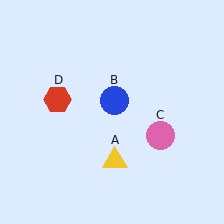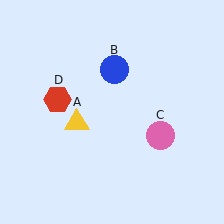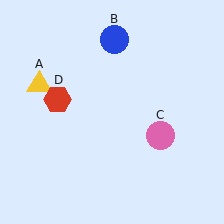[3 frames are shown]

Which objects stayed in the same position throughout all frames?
Pink circle (object C) and red hexagon (object D) remained stationary.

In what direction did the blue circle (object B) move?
The blue circle (object B) moved up.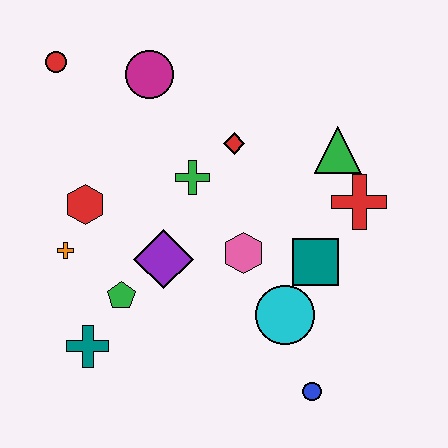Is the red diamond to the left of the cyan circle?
Yes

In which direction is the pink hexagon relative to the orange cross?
The pink hexagon is to the right of the orange cross.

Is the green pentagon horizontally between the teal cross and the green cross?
Yes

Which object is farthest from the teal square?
The red circle is farthest from the teal square.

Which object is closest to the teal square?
The cyan circle is closest to the teal square.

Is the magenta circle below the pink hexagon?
No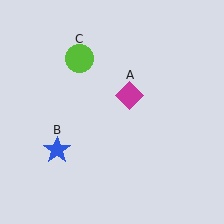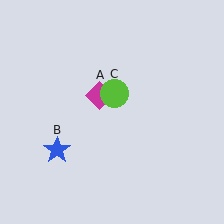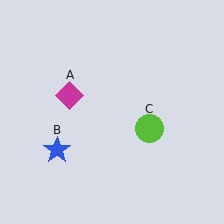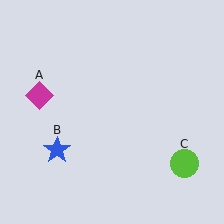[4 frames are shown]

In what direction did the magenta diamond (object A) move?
The magenta diamond (object A) moved left.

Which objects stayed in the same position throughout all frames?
Blue star (object B) remained stationary.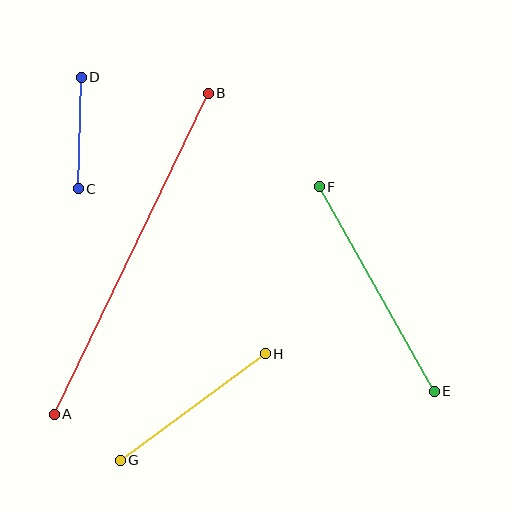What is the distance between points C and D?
The distance is approximately 112 pixels.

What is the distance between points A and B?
The distance is approximately 356 pixels.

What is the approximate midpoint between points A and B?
The midpoint is at approximately (131, 254) pixels.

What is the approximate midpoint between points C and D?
The midpoint is at approximately (80, 133) pixels.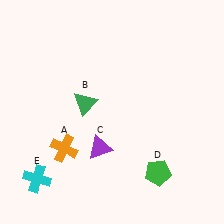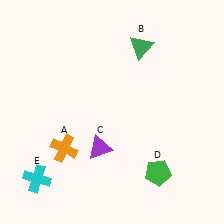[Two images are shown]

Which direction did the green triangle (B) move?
The green triangle (B) moved up.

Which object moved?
The green triangle (B) moved up.